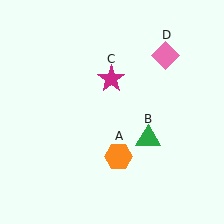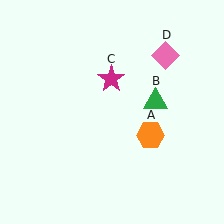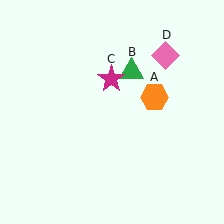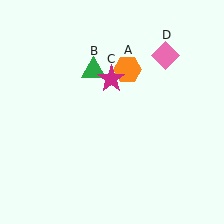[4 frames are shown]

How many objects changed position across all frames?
2 objects changed position: orange hexagon (object A), green triangle (object B).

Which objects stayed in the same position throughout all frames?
Magenta star (object C) and pink diamond (object D) remained stationary.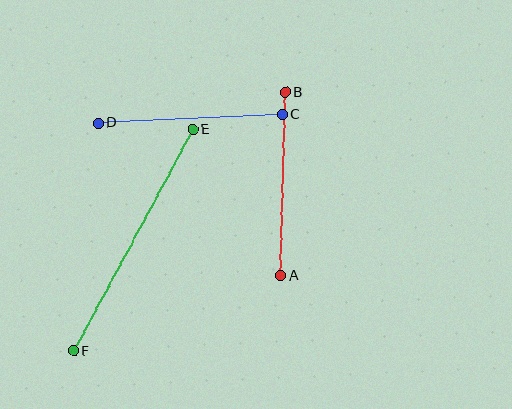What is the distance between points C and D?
The distance is approximately 184 pixels.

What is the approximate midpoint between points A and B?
The midpoint is at approximately (283, 184) pixels.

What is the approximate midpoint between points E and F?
The midpoint is at approximately (133, 240) pixels.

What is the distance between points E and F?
The distance is approximately 251 pixels.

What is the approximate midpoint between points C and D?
The midpoint is at approximately (190, 119) pixels.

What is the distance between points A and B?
The distance is approximately 184 pixels.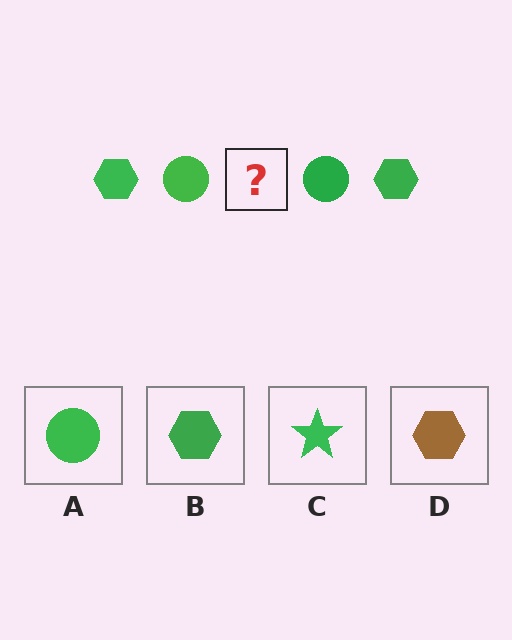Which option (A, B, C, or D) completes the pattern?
B.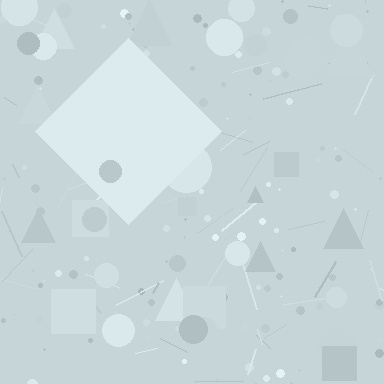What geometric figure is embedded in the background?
A diamond is embedded in the background.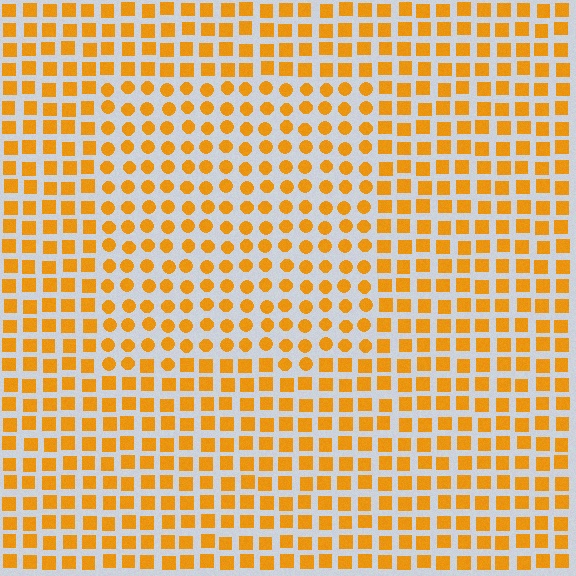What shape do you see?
I see a rectangle.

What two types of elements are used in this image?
The image uses circles inside the rectangle region and squares outside it.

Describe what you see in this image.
The image is filled with small orange elements arranged in a uniform grid. A rectangle-shaped region contains circles, while the surrounding area contains squares. The boundary is defined purely by the change in element shape.